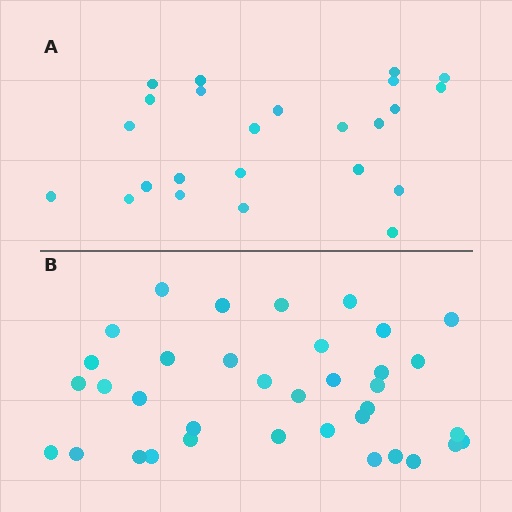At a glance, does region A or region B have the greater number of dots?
Region B (the bottom region) has more dots.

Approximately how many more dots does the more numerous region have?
Region B has roughly 12 or so more dots than region A.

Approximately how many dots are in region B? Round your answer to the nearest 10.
About 40 dots. (The exact count is 36, which rounds to 40.)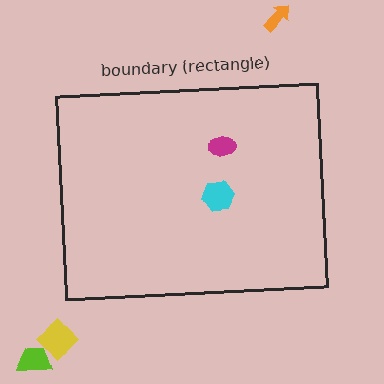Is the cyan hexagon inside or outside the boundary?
Inside.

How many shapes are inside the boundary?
2 inside, 3 outside.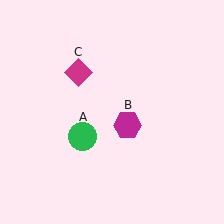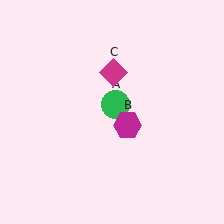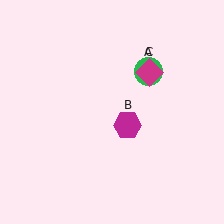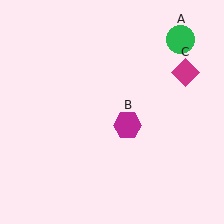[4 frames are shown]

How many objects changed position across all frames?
2 objects changed position: green circle (object A), magenta diamond (object C).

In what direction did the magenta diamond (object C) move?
The magenta diamond (object C) moved right.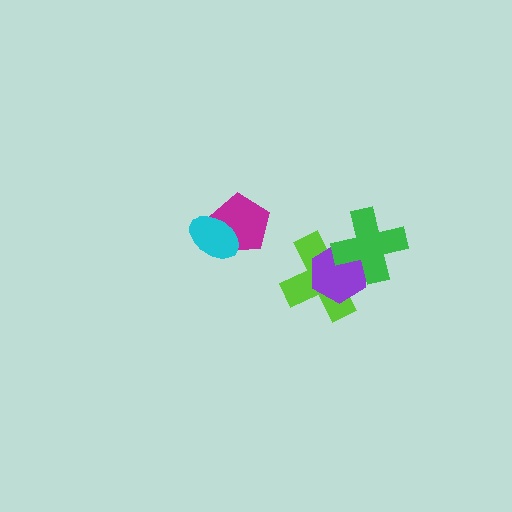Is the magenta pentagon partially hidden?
Yes, it is partially covered by another shape.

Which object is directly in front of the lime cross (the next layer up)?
The purple hexagon is directly in front of the lime cross.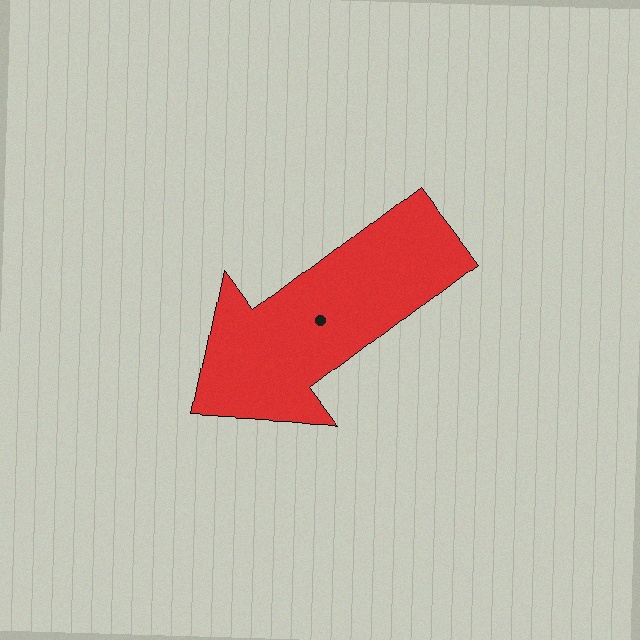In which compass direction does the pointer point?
Southwest.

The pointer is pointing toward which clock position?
Roughly 8 o'clock.